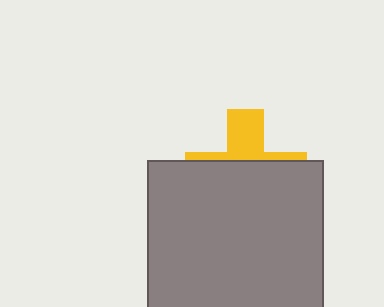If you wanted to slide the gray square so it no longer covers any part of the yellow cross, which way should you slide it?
Slide it down — that is the most direct way to separate the two shapes.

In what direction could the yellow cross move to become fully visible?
The yellow cross could move up. That would shift it out from behind the gray square entirely.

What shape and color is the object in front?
The object in front is a gray square.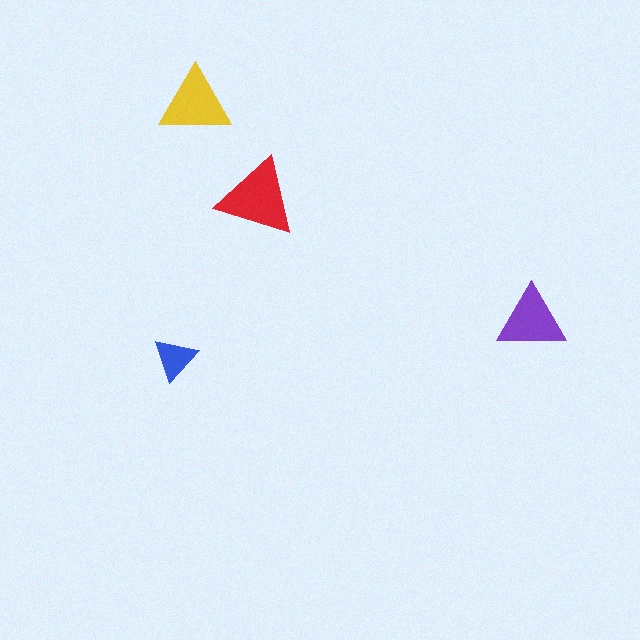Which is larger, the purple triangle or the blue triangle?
The purple one.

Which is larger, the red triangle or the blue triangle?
The red one.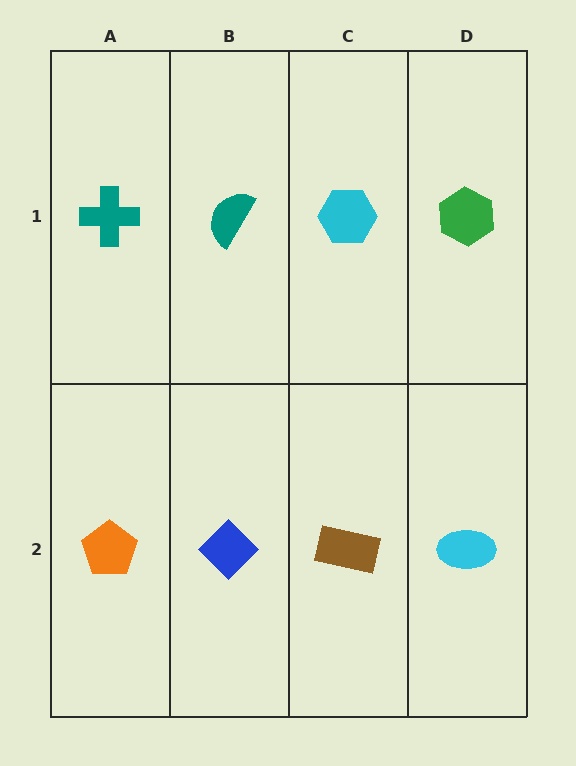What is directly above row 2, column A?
A teal cross.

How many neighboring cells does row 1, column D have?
2.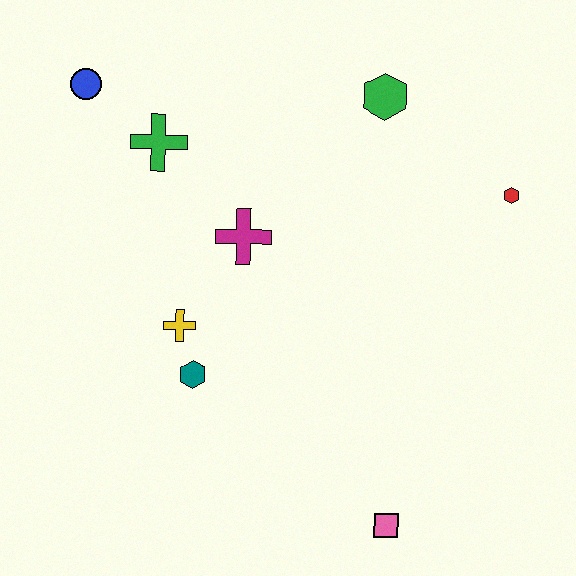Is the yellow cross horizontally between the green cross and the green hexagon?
Yes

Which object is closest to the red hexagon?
The green hexagon is closest to the red hexagon.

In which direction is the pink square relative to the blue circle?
The pink square is below the blue circle.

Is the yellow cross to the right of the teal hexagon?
No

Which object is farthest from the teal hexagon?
The red hexagon is farthest from the teal hexagon.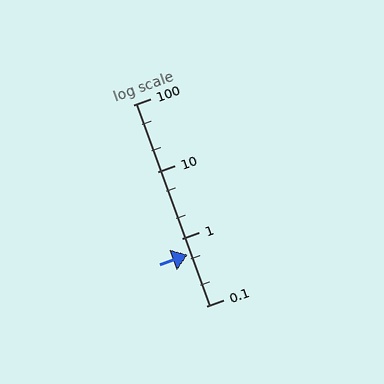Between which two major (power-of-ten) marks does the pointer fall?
The pointer is between 0.1 and 1.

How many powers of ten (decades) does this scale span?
The scale spans 3 decades, from 0.1 to 100.